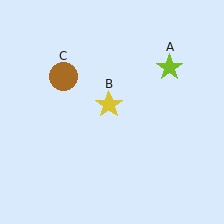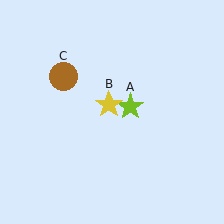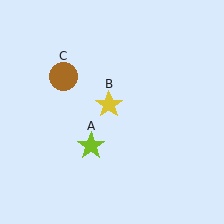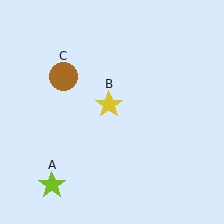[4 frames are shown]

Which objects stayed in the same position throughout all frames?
Yellow star (object B) and brown circle (object C) remained stationary.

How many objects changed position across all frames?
1 object changed position: lime star (object A).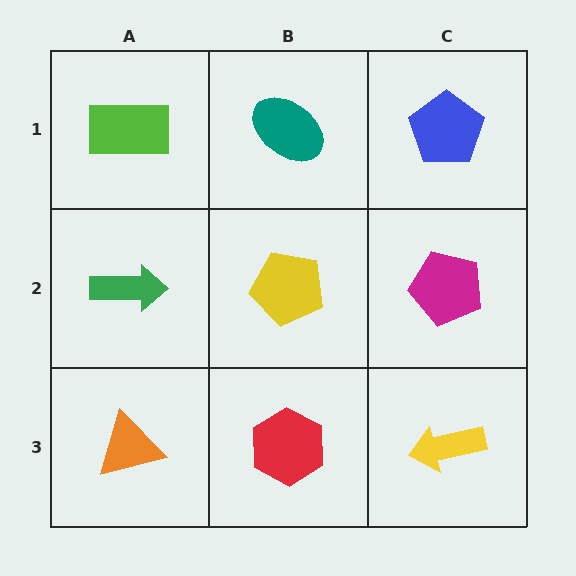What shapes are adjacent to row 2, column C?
A blue pentagon (row 1, column C), a yellow arrow (row 3, column C), a yellow pentagon (row 2, column B).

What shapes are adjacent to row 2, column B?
A teal ellipse (row 1, column B), a red hexagon (row 3, column B), a green arrow (row 2, column A), a magenta pentagon (row 2, column C).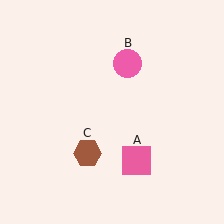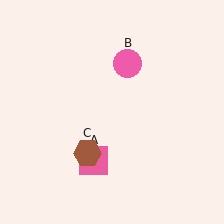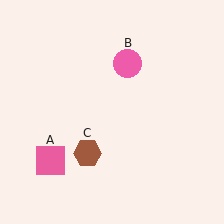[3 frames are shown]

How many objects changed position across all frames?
1 object changed position: pink square (object A).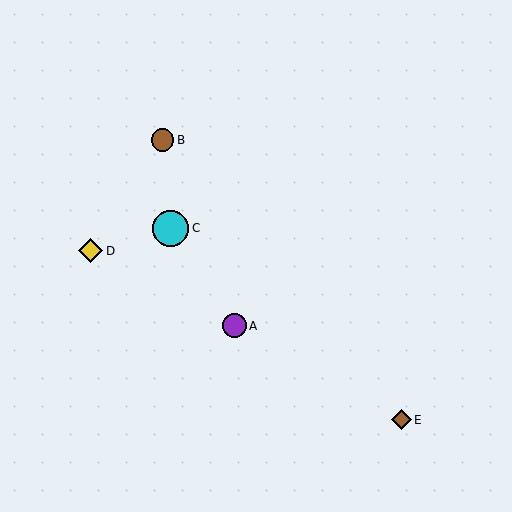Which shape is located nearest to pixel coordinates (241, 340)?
The purple circle (labeled A) at (235, 326) is nearest to that location.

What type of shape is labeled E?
Shape E is a brown diamond.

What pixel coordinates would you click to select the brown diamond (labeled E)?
Click at (401, 420) to select the brown diamond E.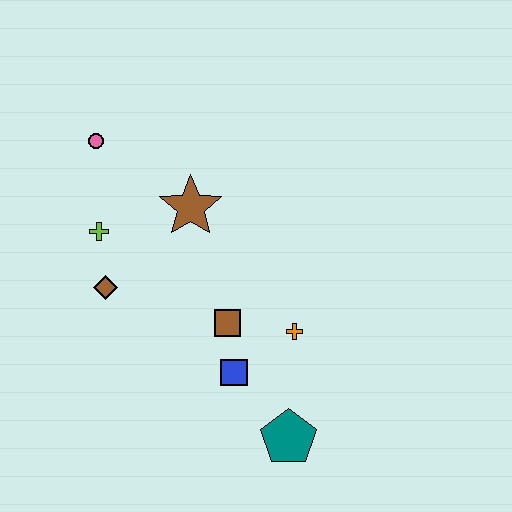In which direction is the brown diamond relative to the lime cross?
The brown diamond is below the lime cross.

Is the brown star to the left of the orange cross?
Yes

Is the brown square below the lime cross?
Yes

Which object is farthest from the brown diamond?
The teal pentagon is farthest from the brown diamond.